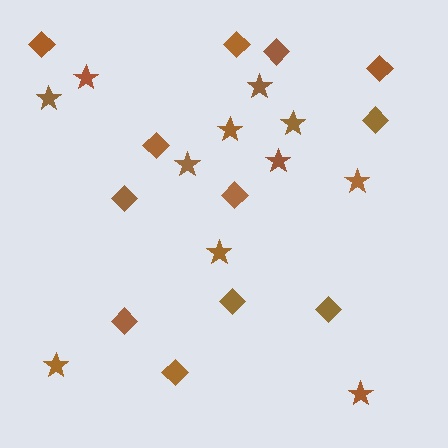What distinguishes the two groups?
There are 2 groups: one group of stars (11) and one group of diamonds (12).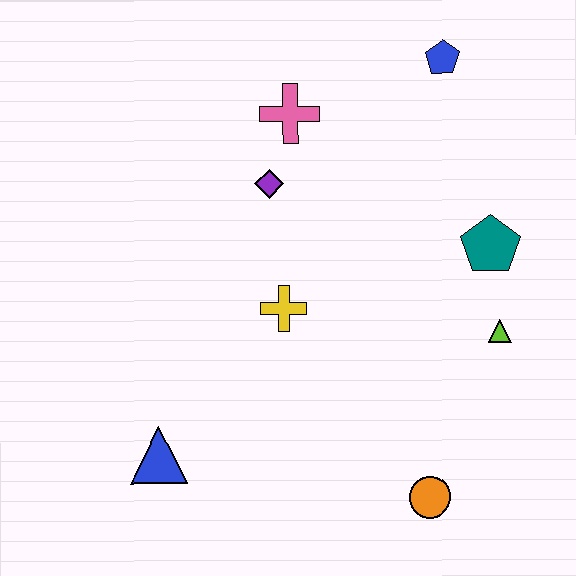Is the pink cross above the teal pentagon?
Yes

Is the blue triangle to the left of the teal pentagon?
Yes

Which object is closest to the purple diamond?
The pink cross is closest to the purple diamond.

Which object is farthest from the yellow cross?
The blue pentagon is farthest from the yellow cross.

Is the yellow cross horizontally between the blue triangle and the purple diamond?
No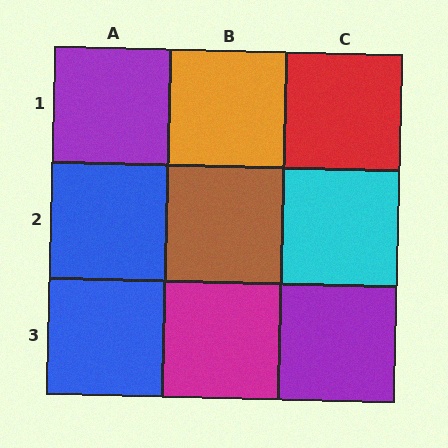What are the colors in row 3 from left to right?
Blue, magenta, purple.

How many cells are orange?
1 cell is orange.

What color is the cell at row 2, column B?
Brown.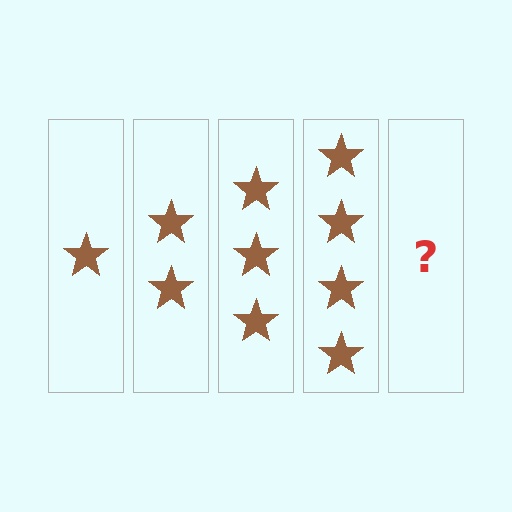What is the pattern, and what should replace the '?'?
The pattern is that each step adds one more star. The '?' should be 5 stars.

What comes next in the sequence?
The next element should be 5 stars.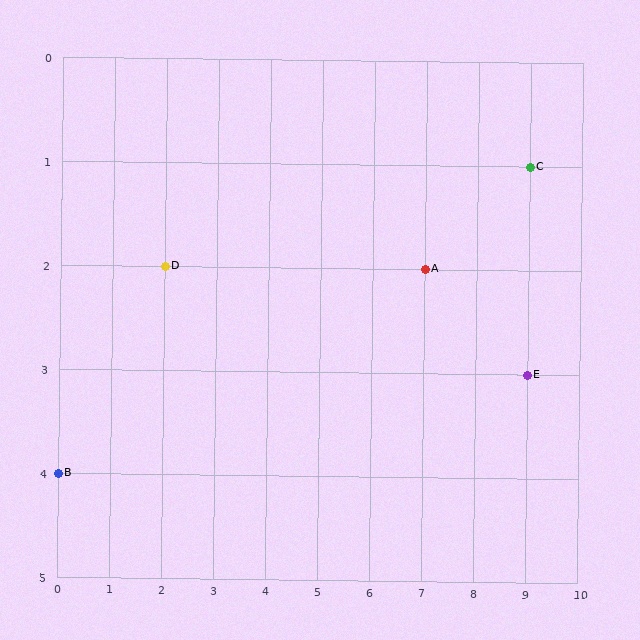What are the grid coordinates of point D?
Point D is at grid coordinates (2, 2).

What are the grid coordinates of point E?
Point E is at grid coordinates (9, 3).